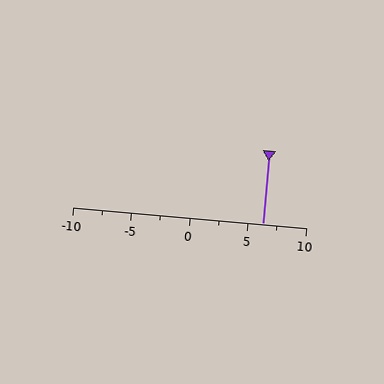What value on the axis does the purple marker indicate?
The marker indicates approximately 6.2.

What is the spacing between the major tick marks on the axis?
The major ticks are spaced 5 apart.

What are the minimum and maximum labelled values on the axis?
The axis runs from -10 to 10.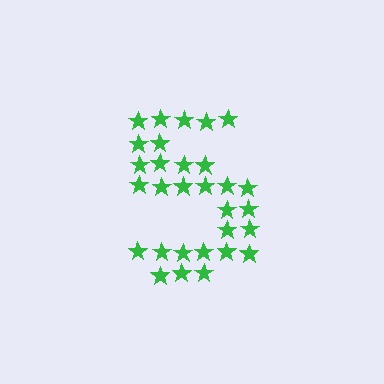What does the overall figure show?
The overall figure shows the digit 5.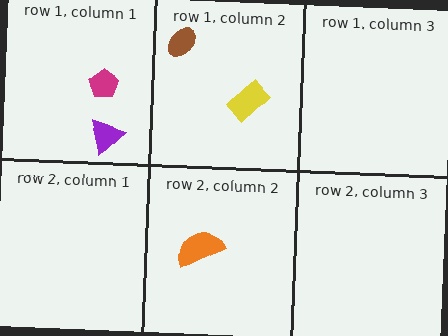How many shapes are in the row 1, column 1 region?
2.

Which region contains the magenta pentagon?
The row 1, column 1 region.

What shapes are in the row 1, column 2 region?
The brown ellipse, the yellow rectangle.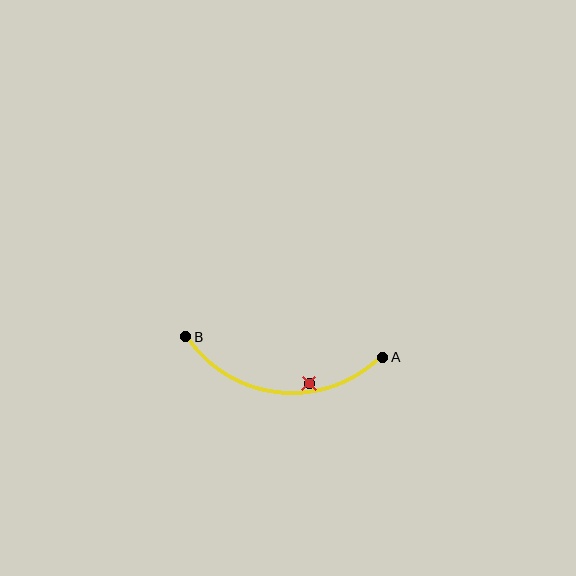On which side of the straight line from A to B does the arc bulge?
The arc bulges below the straight line connecting A and B.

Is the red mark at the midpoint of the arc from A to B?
No — the red mark does not lie on the arc at all. It sits slightly inside the curve.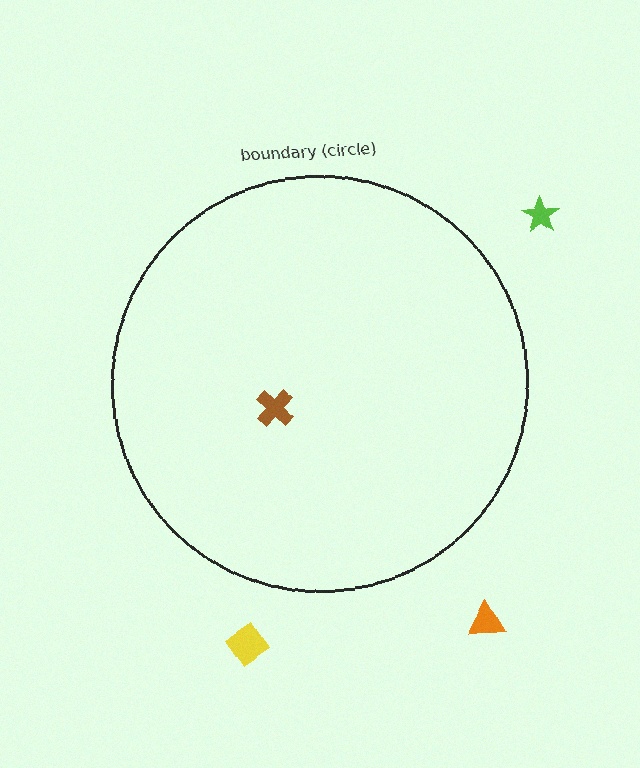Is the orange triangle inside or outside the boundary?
Outside.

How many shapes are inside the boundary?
1 inside, 3 outside.